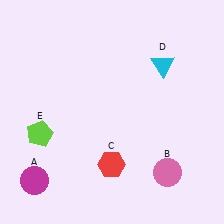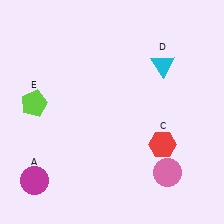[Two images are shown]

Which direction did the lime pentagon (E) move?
The lime pentagon (E) moved up.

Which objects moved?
The objects that moved are: the red hexagon (C), the lime pentagon (E).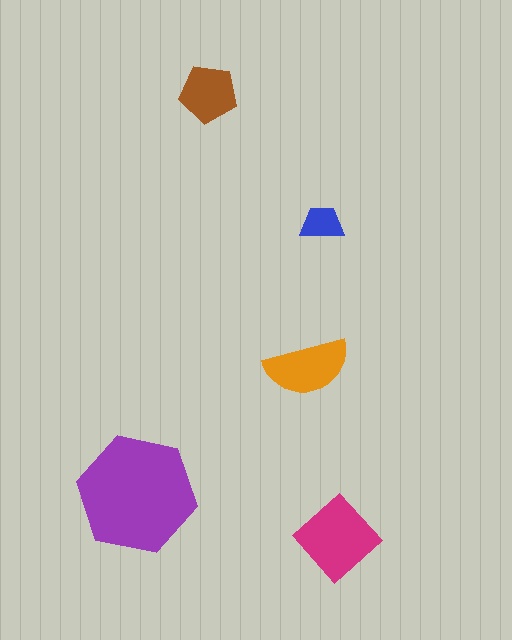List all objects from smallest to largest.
The blue trapezoid, the brown pentagon, the orange semicircle, the magenta diamond, the purple hexagon.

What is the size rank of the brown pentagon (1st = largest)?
4th.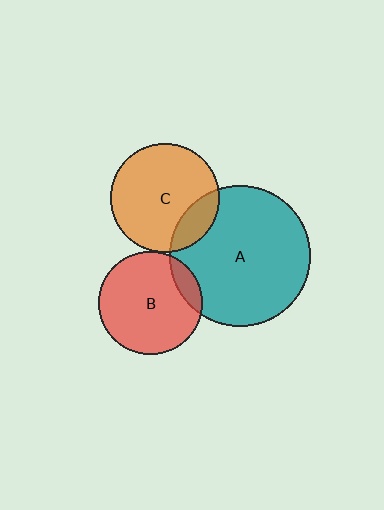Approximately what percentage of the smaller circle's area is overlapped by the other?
Approximately 20%.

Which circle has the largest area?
Circle A (teal).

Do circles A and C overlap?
Yes.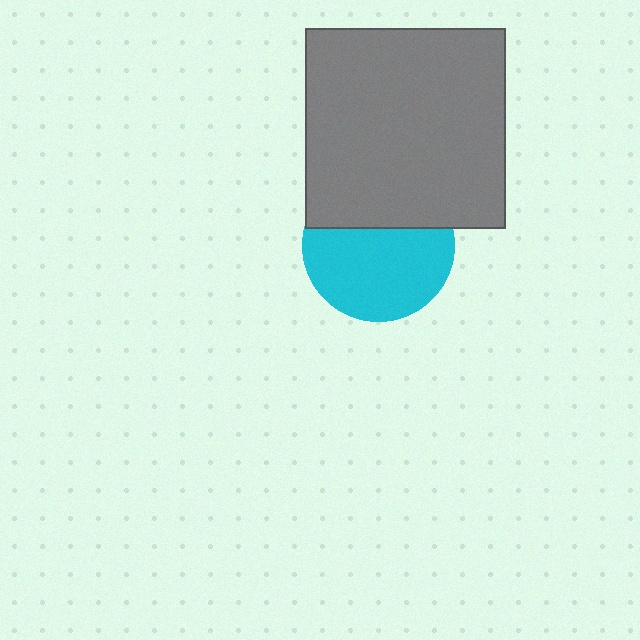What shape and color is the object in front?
The object in front is a gray square.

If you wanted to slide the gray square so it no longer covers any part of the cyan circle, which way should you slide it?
Slide it up — that is the most direct way to separate the two shapes.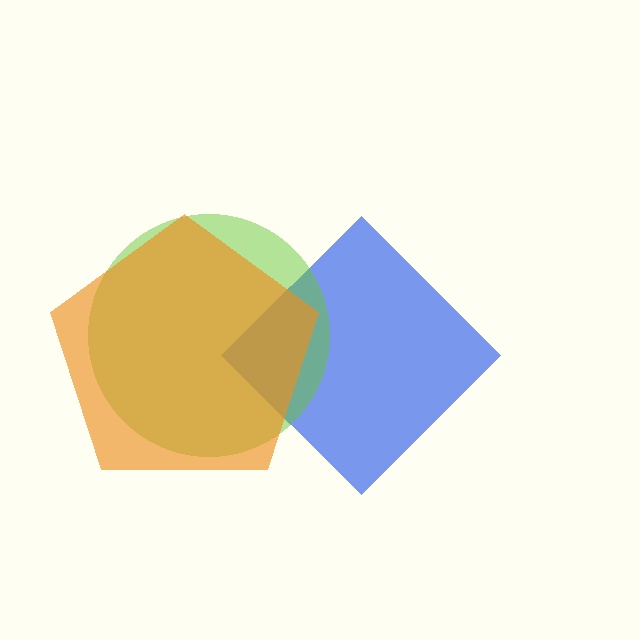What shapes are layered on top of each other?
The layered shapes are: a blue diamond, a lime circle, an orange pentagon.